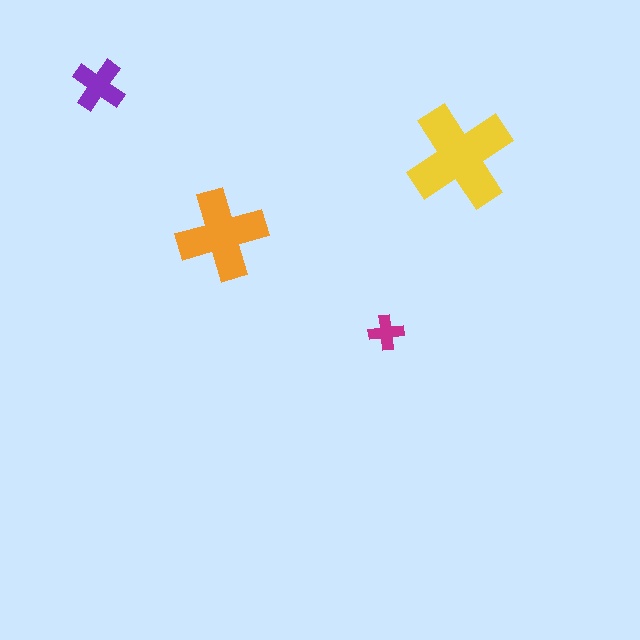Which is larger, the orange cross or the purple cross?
The orange one.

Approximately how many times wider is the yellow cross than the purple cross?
About 2 times wider.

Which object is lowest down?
The magenta cross is bottommost.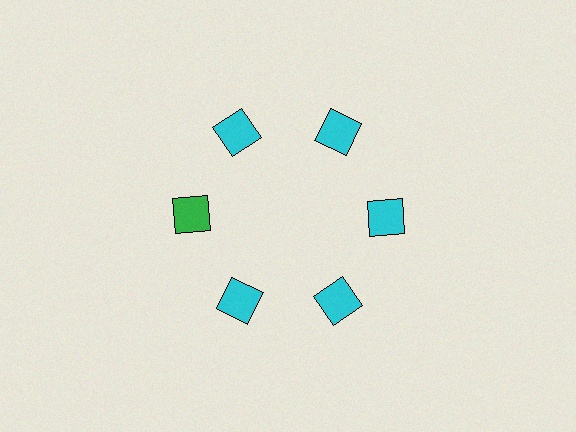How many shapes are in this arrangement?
There are 6 shapes arranged in a ring pattern.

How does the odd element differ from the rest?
It has a different color: green instead of cyan.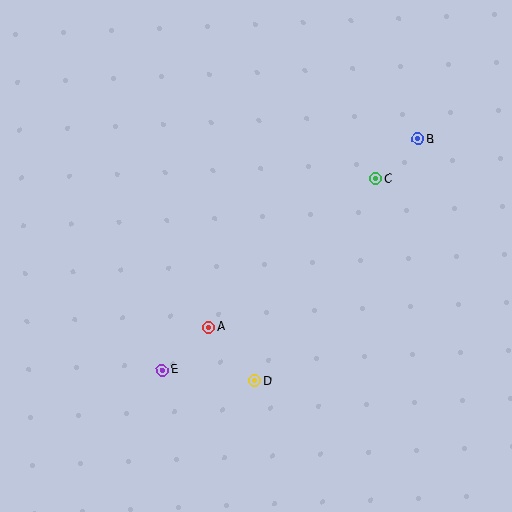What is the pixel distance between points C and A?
The distance between C and A is 223 pixels.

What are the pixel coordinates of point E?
Point E is at (162, 370).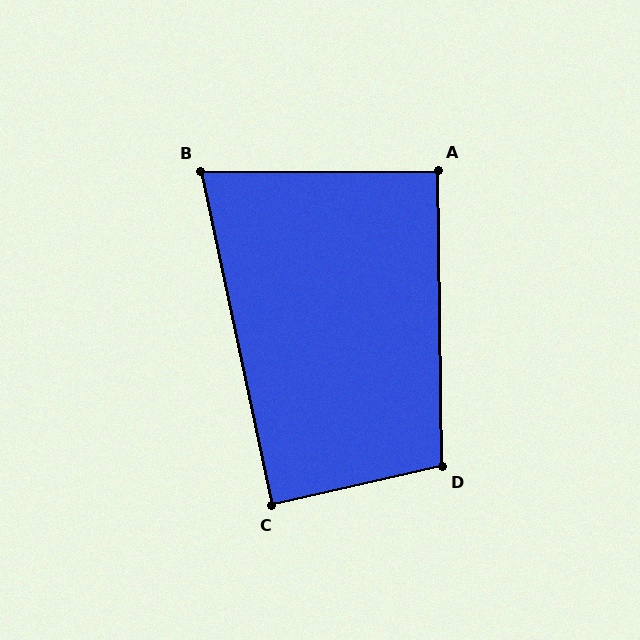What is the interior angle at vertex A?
Approximately 91 degrees (approximately right).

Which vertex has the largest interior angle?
D, at approximately 102 degrees.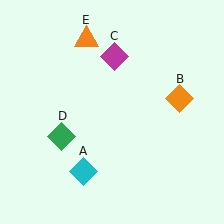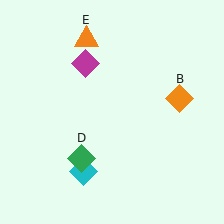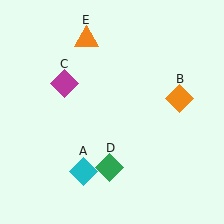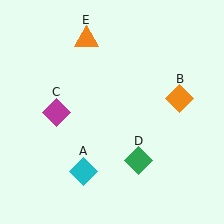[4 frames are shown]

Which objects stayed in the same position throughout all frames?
Cyan diamond (object A) and orange diamond (object B) and orange triangle (object E) remained stationary.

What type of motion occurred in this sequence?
The magenta diamond (object C), green diamond (object D) rotated counterclockwise around the center of the scene.